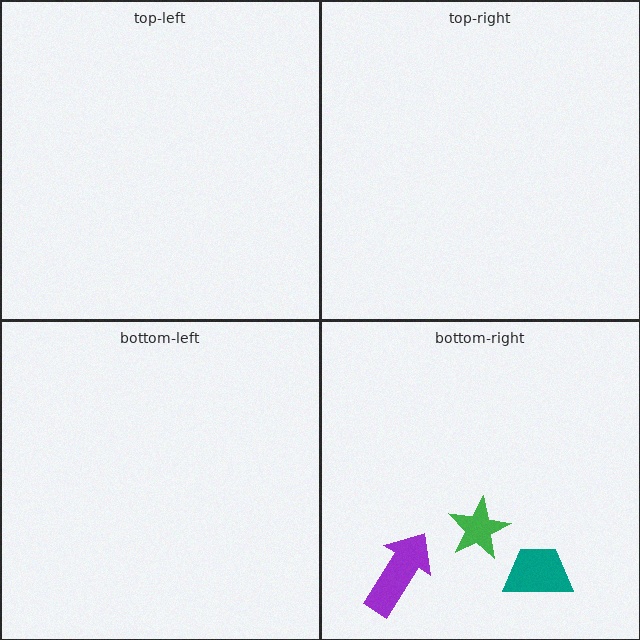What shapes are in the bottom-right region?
The purple arrow, the green star, the teal trapezoid.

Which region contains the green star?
The bottom-right region.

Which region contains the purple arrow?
The bottom-right region.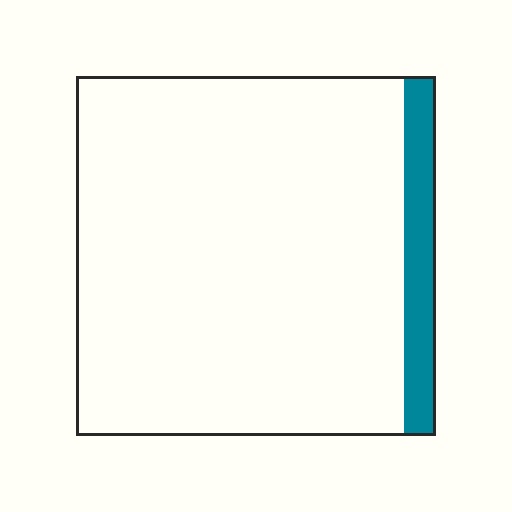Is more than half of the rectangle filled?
No.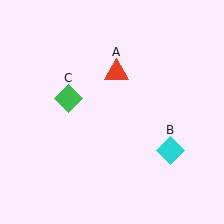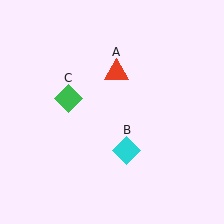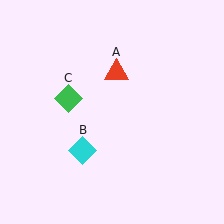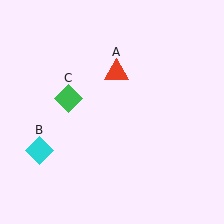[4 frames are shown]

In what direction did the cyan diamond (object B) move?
The cyan diamond (object B) moved left.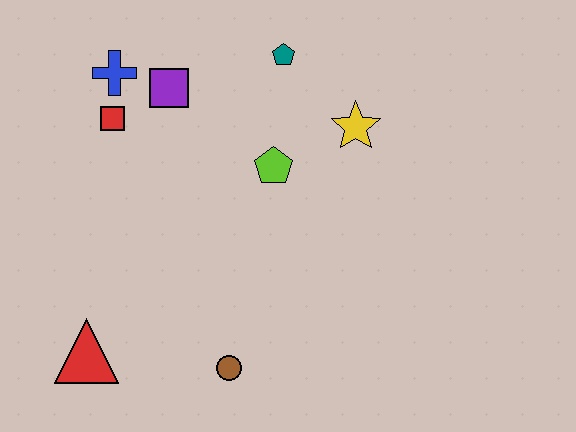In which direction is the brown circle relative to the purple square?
The brown circle is below the purple square.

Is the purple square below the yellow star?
No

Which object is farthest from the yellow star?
The red triangle is farthest from the yellow star.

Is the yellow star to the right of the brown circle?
Yes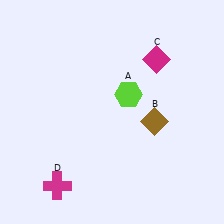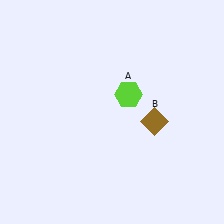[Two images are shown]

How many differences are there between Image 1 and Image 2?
There are 2 differences between the two images.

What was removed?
The magenta cross (D), the magenta diamond (C) were removed in Image 2.